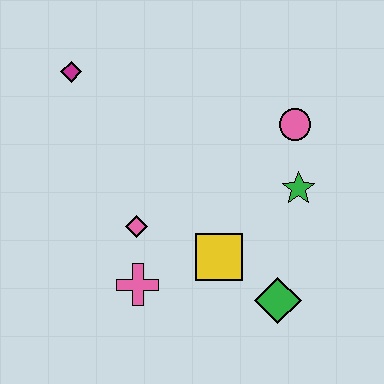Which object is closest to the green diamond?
The yellow square is closest to the green diamond.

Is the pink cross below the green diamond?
No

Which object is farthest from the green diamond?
The magenta diamond is farthest from the green diamond.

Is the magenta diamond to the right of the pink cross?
No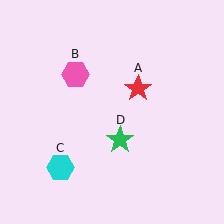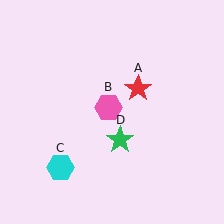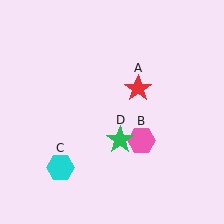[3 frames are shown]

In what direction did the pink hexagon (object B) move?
The pink hexagon (object B) moved down and to the right.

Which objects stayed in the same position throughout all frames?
Red star (object A) and cyan hexagon (object C) and green star (object D) remained stationary.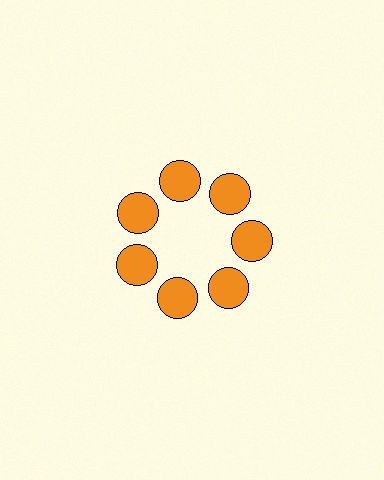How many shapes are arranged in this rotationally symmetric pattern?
There are 7 shapes, arranged in 7 groups of 1.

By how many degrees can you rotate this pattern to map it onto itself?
The pattern maps onto itself every 51 degrees of rotation.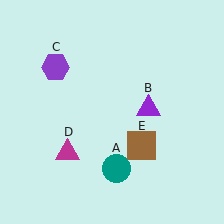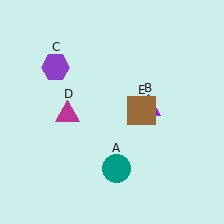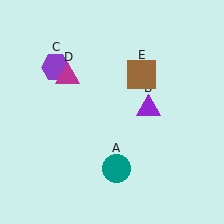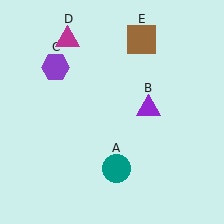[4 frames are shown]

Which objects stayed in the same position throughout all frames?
Teal circle (object A) and purple triangle (object B) and purple hexagon (object C) remained stationary.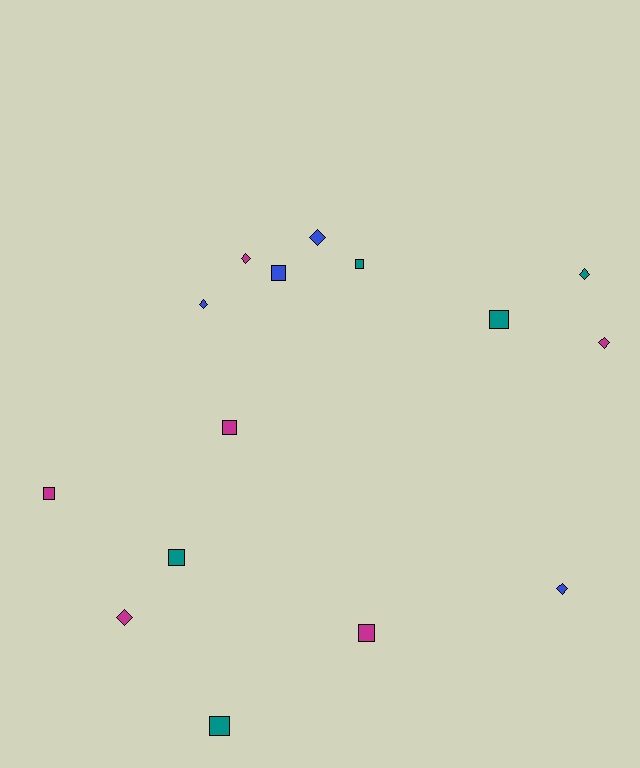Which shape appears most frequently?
Square, with 8 objects.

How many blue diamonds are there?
There are 3 blue diamonds.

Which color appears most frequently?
Magenta, with 6 objects.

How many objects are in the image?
There are 15 objects.